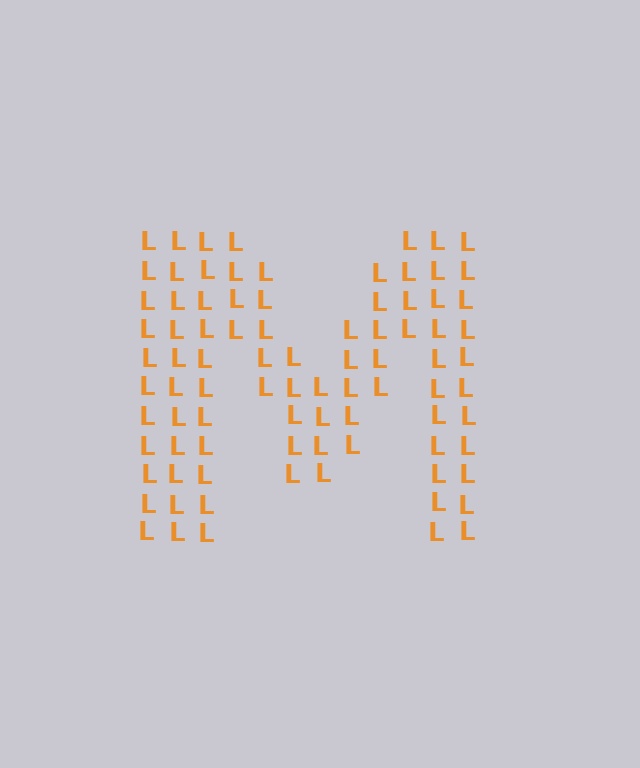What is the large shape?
The large shape is the letter M.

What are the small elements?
The small elements are letter L's.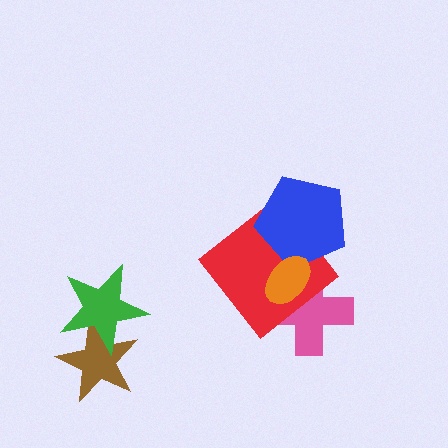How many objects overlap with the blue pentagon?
2 objects overlap with the blue pentagon.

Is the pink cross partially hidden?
Yes, it is partially covered by another shape.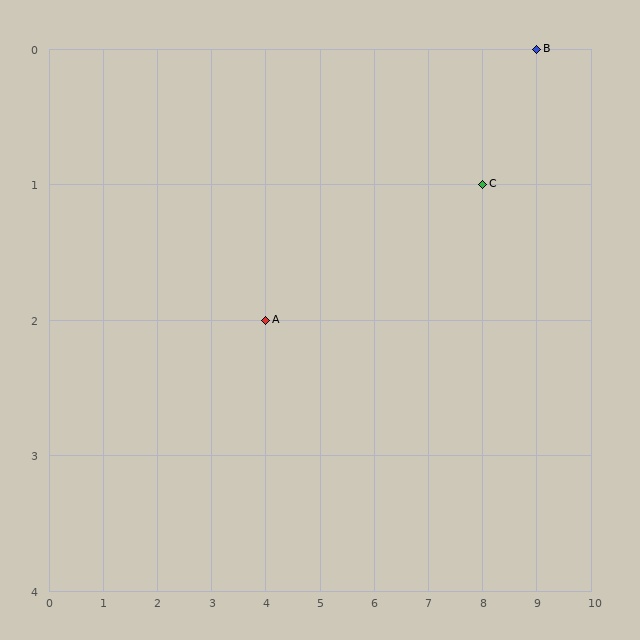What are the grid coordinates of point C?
Point C is at grid coordinates (8, 1).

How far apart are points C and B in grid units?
Points C and B are 1 column and 1 row apart (about 1.4 grid units diagonally).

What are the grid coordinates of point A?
Point A is at grid coordinates (4, 2).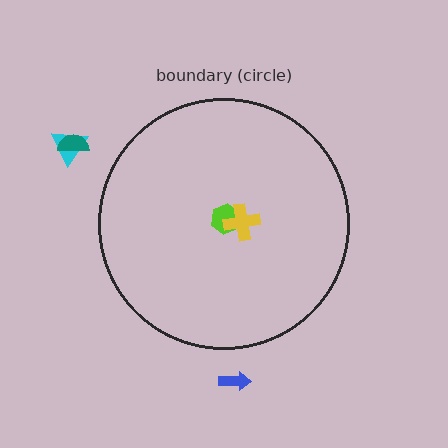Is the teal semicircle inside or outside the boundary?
Outside.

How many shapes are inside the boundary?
2 inside, 3 outside.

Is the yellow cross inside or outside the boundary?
Inside.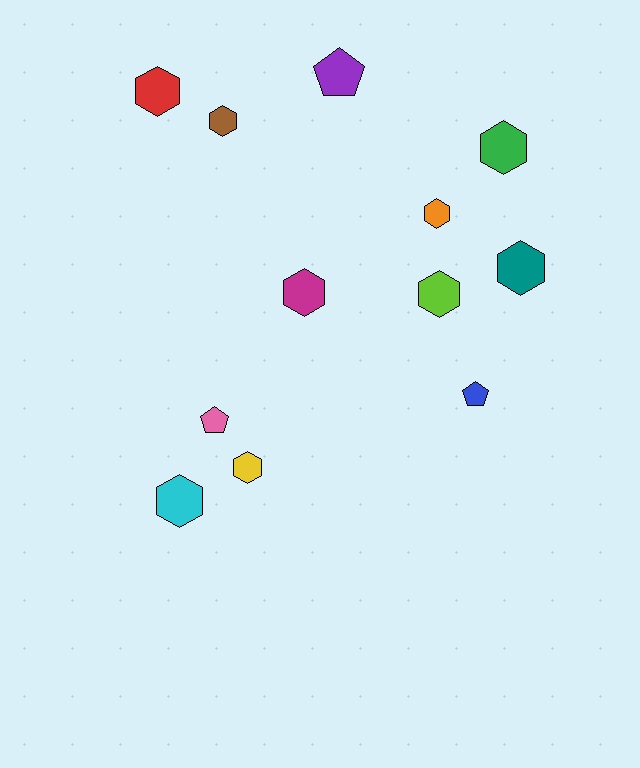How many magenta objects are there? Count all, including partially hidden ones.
There is 1 magenta object.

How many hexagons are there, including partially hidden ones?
There are 9 hexagons.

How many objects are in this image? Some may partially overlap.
There are 12 objects.